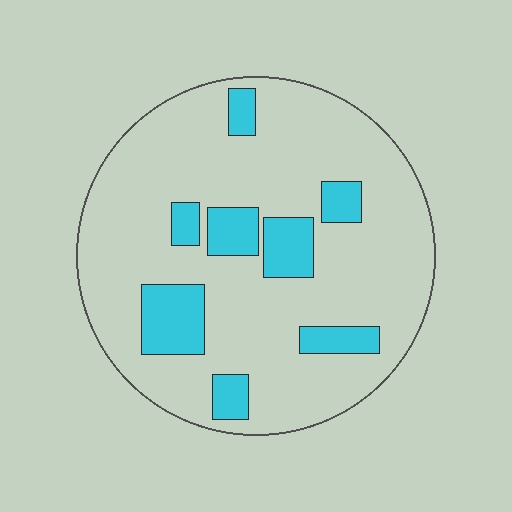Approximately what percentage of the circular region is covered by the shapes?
Approximately 20%.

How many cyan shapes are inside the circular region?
8.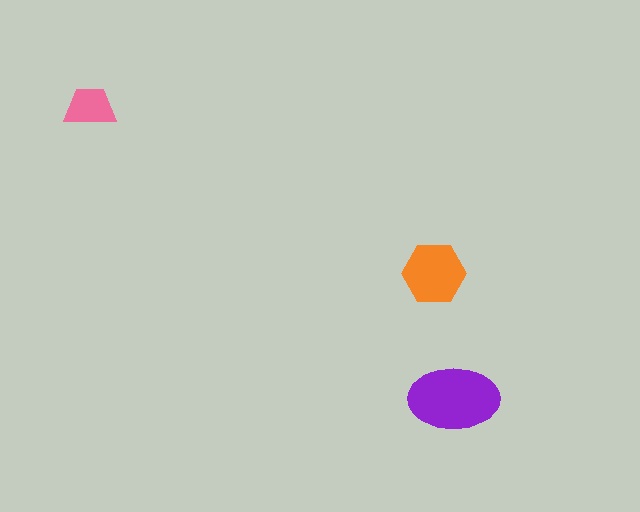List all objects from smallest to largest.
The pink trapezoid, the orange hexagon, the purple ellipse.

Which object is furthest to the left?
The pink trapezoid is leftmost.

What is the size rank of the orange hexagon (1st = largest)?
2nd.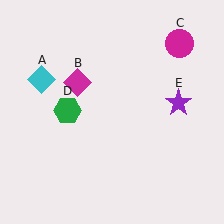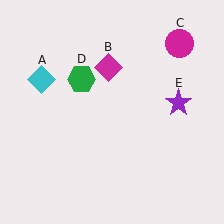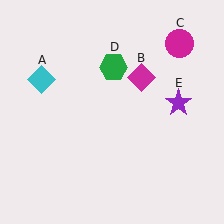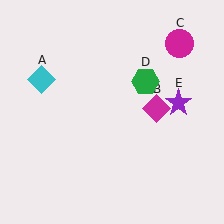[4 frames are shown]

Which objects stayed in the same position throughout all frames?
Cyan diamond (object A) and magenta circle (object C) and purple star (object E) remained stationary.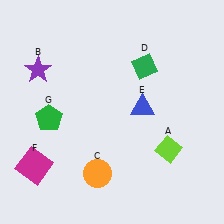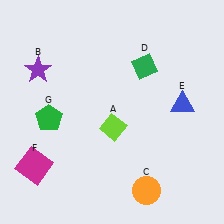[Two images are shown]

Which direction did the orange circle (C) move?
The orange circle (C) moved right.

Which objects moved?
The objects that moved are: the lime diamond (A), the orange circle (C), the blue triangle (E).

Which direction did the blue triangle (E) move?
The blue triangle (E) moved right.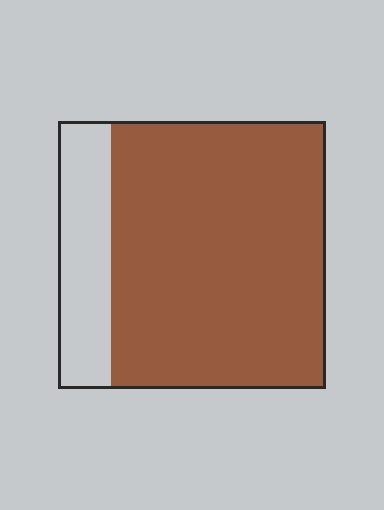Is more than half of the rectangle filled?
Yes.